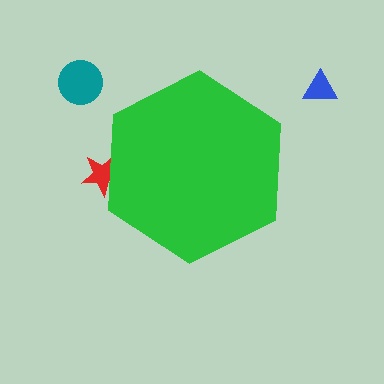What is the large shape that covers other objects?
A green hexagon.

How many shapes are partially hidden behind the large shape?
1 shape is partially hidden.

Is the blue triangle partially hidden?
No, the blue triangle is fully visible.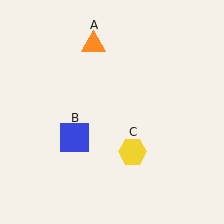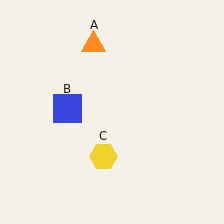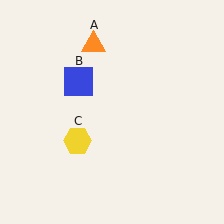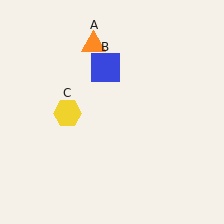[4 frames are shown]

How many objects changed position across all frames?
2 objects changed position: blue square (object B), yellow hexagon (object C).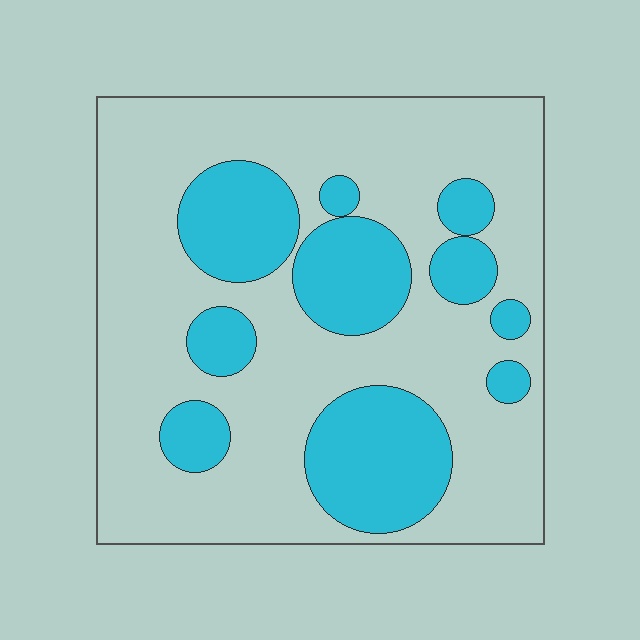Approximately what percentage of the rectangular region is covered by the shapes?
Approximately 30%.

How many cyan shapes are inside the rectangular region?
10.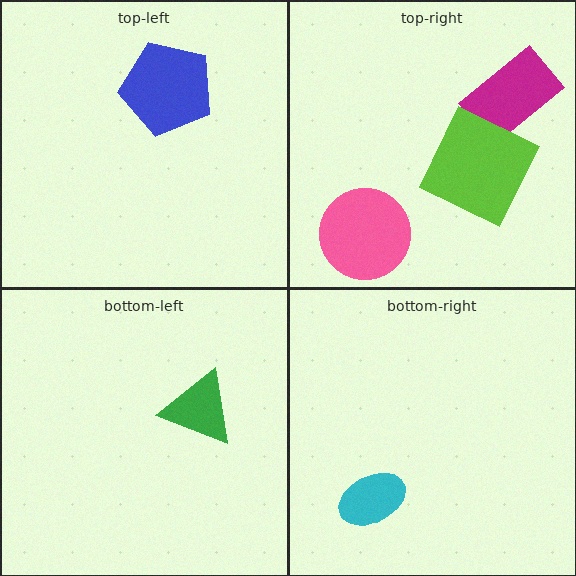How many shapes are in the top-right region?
3.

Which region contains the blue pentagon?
The top-left region.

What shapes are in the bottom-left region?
The green triangle.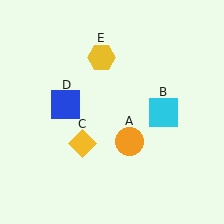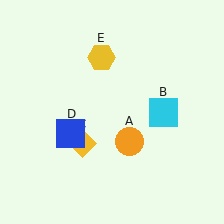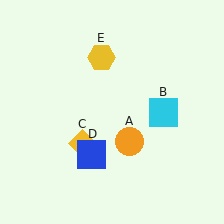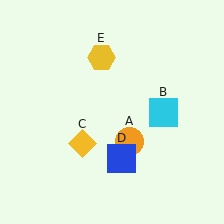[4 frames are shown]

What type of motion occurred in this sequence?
The blue square (object D) rotated counterclockwise around the center of the scene.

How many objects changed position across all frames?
1 object changed position: blue square (object D).